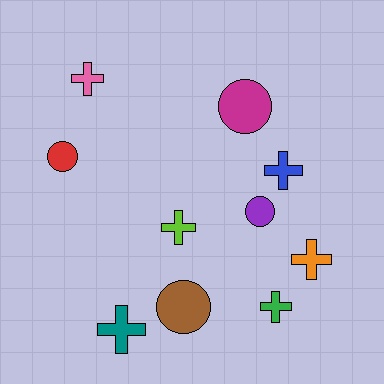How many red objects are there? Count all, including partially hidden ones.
There is 1 red object.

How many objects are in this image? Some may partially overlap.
There are 10 objects.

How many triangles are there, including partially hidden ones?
There are no triangles.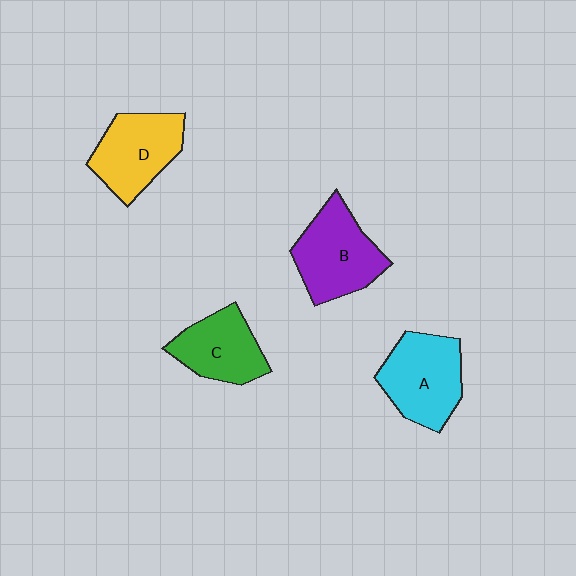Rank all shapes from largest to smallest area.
From largest to smallest: A (cyan), B (purple), D (yellow), C (green).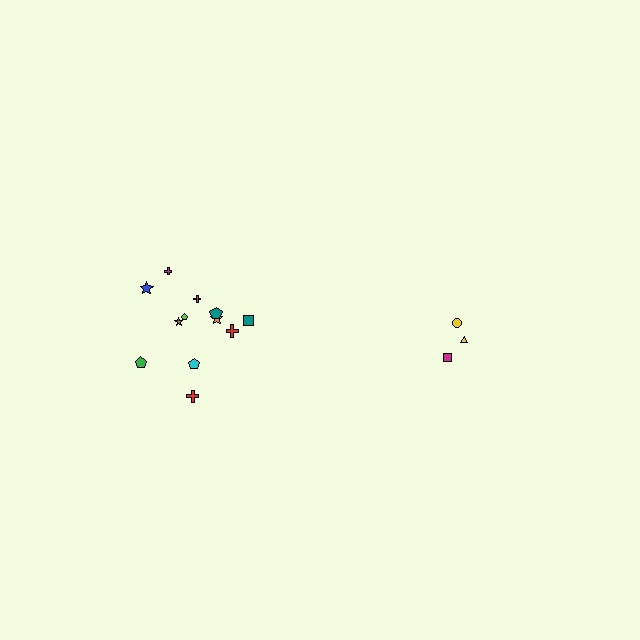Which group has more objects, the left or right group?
The left group.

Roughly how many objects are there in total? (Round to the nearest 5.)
Roughly 15 objects in total.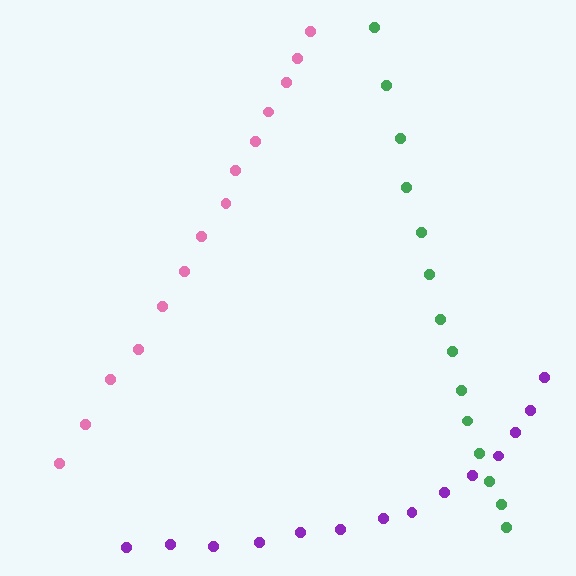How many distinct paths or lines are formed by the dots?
There are 3 distinct paths.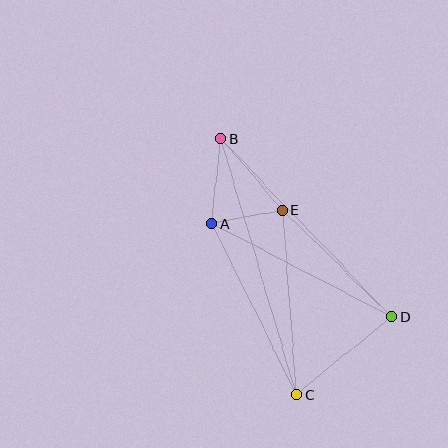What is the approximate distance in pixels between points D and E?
The distance between D and E is approximately 153 pixels.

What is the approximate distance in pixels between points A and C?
The distance between A and C is approximately 191 pixels.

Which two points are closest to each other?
Points A and E are closest to each other.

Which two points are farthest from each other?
Points B and C are farthest from each other.